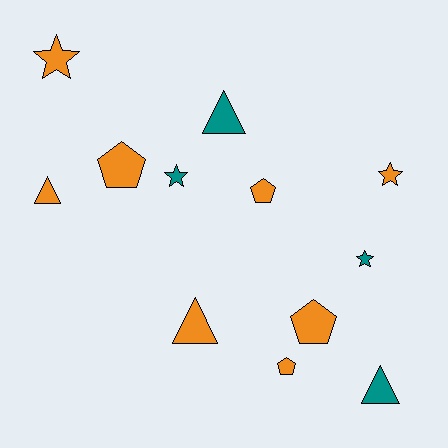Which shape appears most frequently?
Triangle, with 4 objects.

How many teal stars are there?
There are 2 teal stars.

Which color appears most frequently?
Orange, with 8 objects.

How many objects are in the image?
There are 12 objects.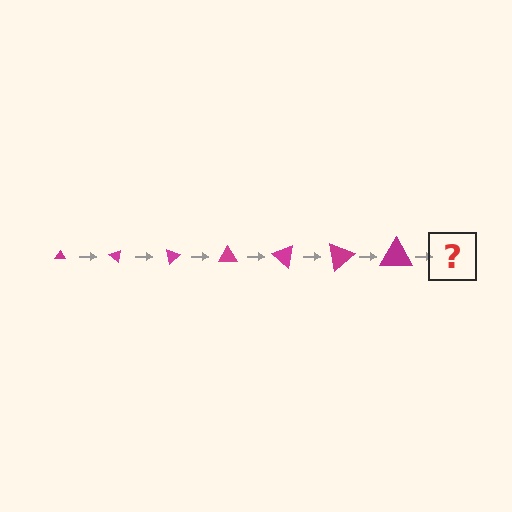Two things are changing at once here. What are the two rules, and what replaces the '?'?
The two rules are that the triangle grows larger each step and it rotates 40 degrees each step. The '?' should be a triangle, larger than the previous one and rotated 280 degrees from the start.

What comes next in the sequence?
The next element should be a triangle, larger than the previous one and rotated 280 degrees from the start.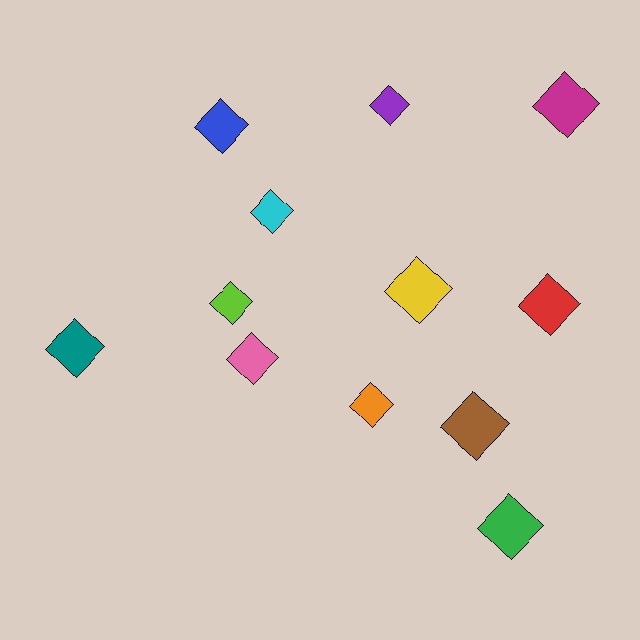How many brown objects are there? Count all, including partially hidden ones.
There is 1 brown object.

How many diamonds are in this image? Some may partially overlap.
There are 12 diamonds.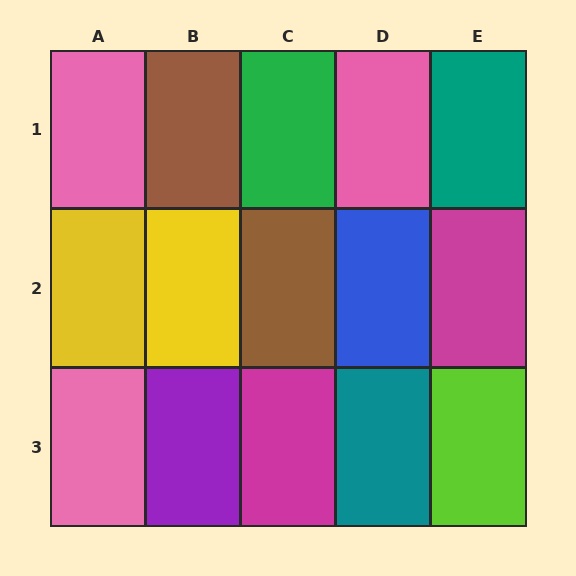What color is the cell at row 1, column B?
Brown.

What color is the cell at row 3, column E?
Lime.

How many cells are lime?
1 cell is lime.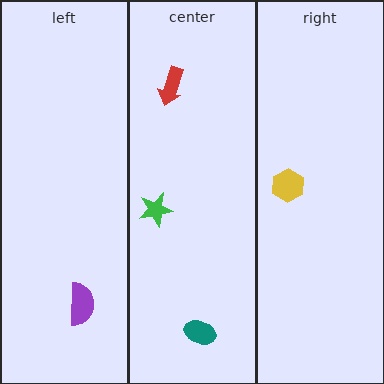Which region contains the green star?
The center region.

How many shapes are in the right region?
1.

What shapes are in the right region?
The yellow hexagon.